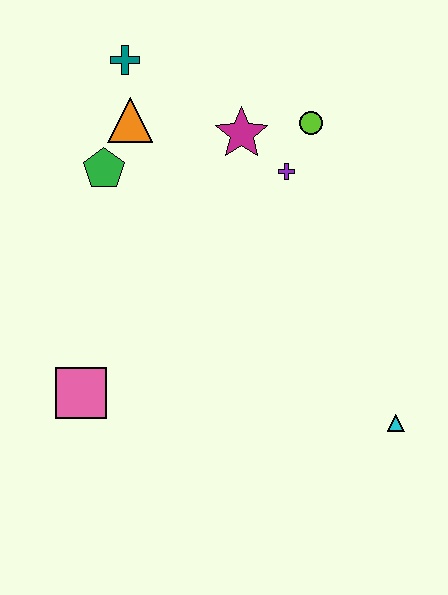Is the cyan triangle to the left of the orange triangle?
No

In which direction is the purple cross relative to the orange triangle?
The purple cross is to the right of the orange triangle.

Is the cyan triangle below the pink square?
Yes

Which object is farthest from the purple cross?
The pink square is farthest from the purple cross.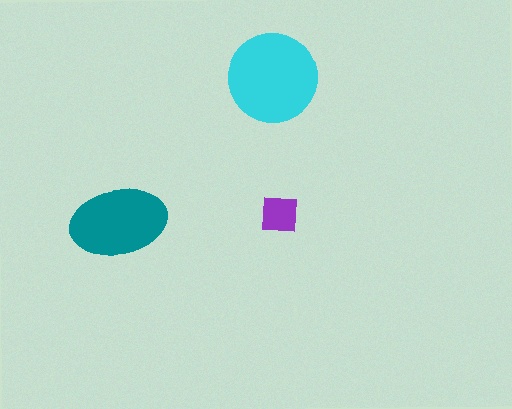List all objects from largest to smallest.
The cyan circle, the teal ellipse, the purple square.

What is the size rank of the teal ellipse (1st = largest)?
2nd.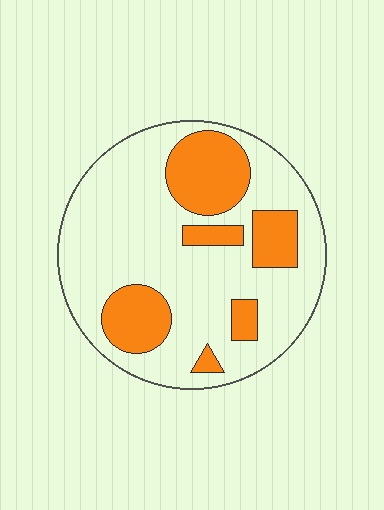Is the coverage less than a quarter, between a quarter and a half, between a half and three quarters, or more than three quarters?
Between a quarter and a half.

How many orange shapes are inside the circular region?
6.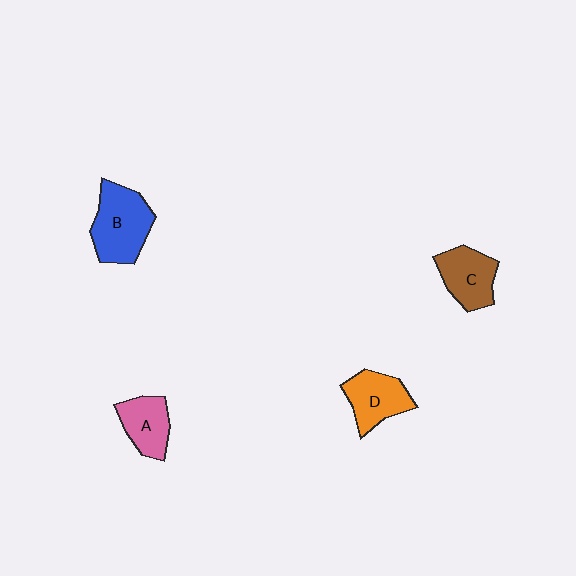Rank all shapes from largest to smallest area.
From largest to smallest: B (blue), D (orange), C (brown), A (pink).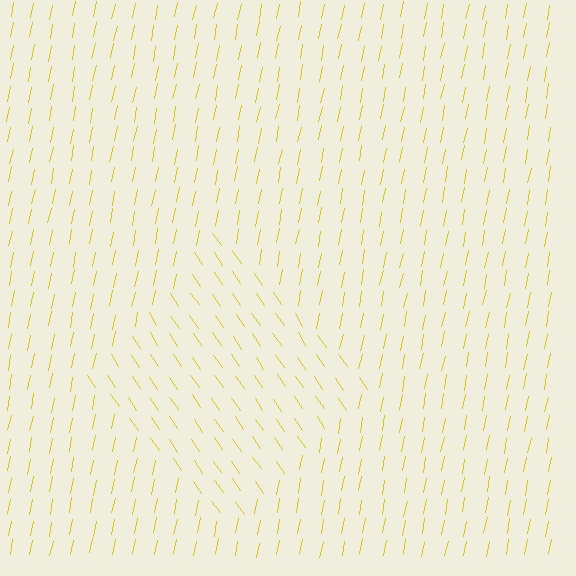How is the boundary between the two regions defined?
The boundary is defined purely by a change in line orientation (approximately 45 degrees difference). All lines are the same color and thickness.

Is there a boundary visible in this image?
Yes, there is a texture boundary formed by a change in line orientation.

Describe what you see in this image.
The image is filled with small yellow line segments. A diamond region in the image has lines oriented differently from the surrounding lines, creating a visible texture boundary.